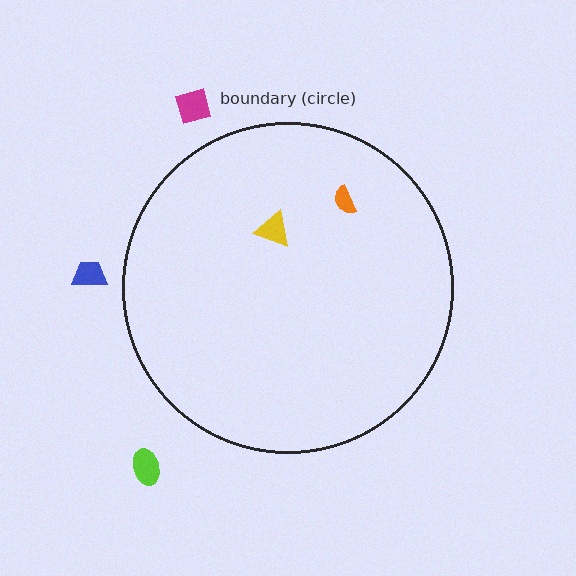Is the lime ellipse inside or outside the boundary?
Outside.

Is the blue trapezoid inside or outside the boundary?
Outside.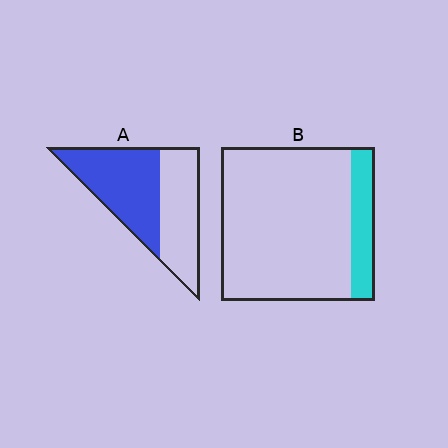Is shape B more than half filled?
No.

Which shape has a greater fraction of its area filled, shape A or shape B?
Shape A.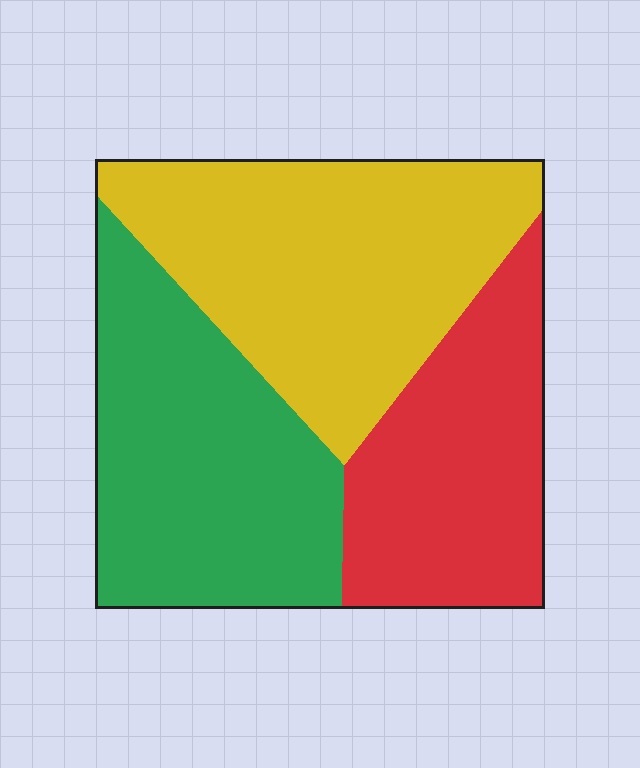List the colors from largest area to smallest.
From largest to smallest: yellow, green, red.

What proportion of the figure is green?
Green takes up between a third and a half of the figure.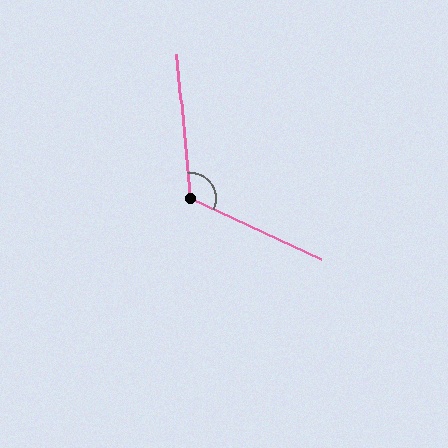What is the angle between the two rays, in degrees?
Approximately 120 degrees.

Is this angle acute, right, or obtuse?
It is obtuse.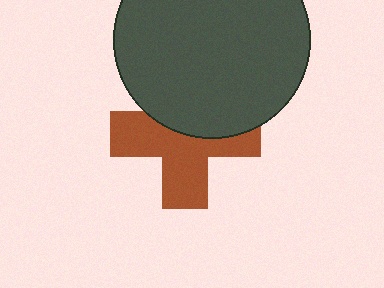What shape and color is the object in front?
The object in front is a dark gray circle.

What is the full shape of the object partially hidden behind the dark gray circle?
The partially hidden object is a brown cross.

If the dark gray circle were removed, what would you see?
You would see the complete brown cross.